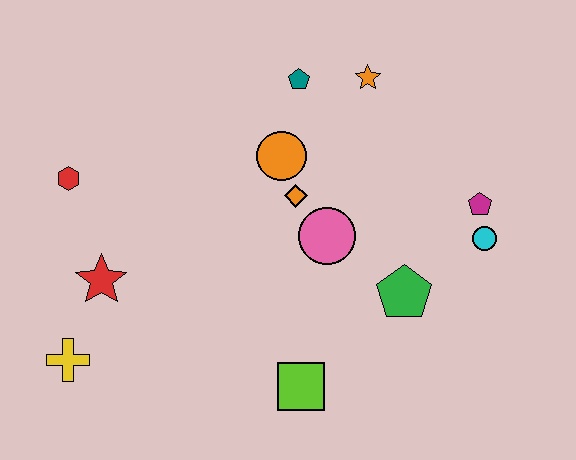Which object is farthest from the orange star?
The yellow cross is farthest from the orange star.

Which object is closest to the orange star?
The teal pentagon is closest to the orange star.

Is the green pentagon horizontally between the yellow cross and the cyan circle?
Yes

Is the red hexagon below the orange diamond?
No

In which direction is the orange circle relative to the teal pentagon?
The orange circle is below the teal pentagon.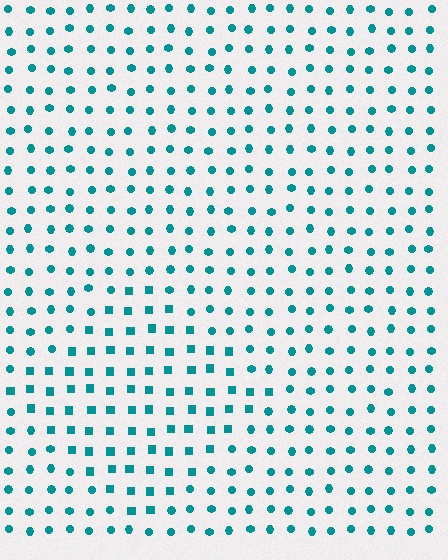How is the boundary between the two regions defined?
The boundary is defined by a change in element shape: squares inside vs. circles outside. All elements share the same color and spacing.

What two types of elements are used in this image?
The image uses squares inside the diamond region and circles outside it.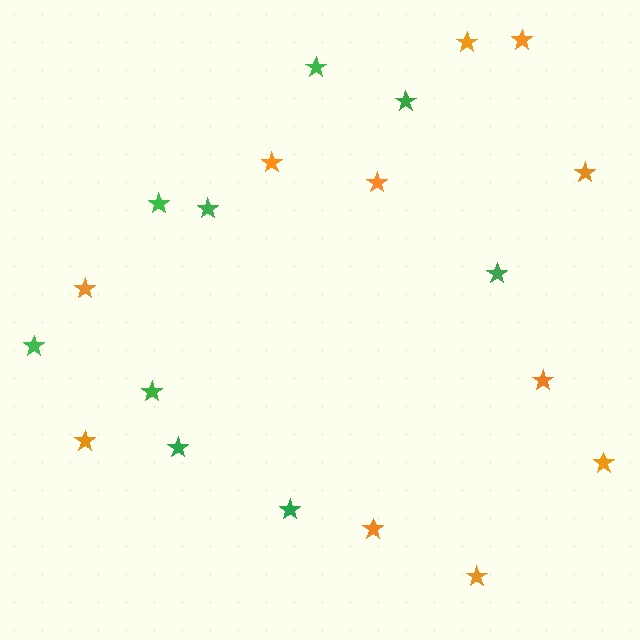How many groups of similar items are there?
There are 2 groups: one group of green stars (9) and one group of orange stars (11).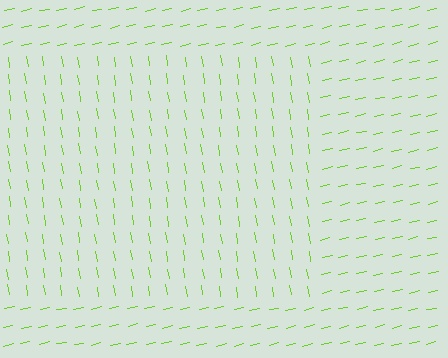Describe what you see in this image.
The image is filled with small lime line segments. A rectangle region in the image has lines oriented differently from the surrounding lines, creating a visible texture boundary.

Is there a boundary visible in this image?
Yes, there is a texture boundary formed by a change in line orientation.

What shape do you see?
I see a rectangle.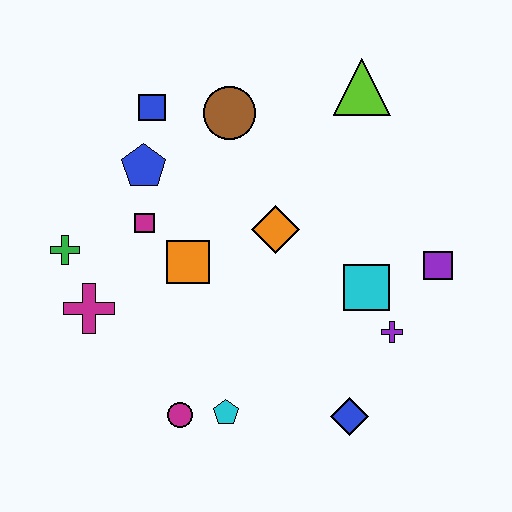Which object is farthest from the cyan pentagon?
The lime triangle is farthest from the cyan pentagon.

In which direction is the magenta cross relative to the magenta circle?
The magenta cross is above the magenta circle.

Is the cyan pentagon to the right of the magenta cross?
Yes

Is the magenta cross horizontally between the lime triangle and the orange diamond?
No